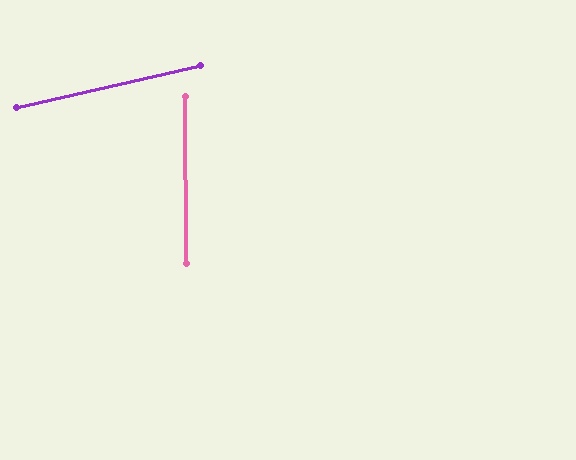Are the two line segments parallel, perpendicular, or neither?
Neither parallel nor perpendicular — they differ by about 77°.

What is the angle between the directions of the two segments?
Approximately 77 degrees.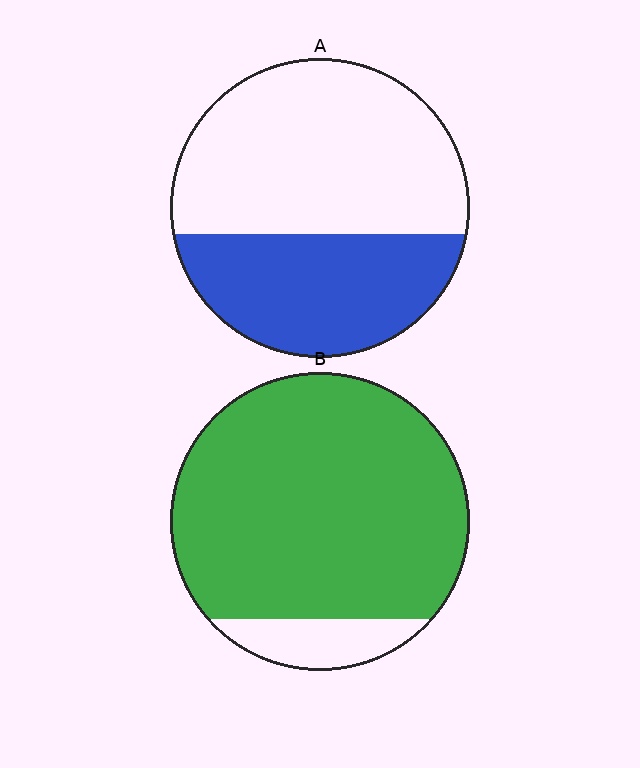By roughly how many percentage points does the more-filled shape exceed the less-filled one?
By roughly 50 percentage points (B over A).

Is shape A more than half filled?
No.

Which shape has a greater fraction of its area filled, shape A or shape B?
Shape B.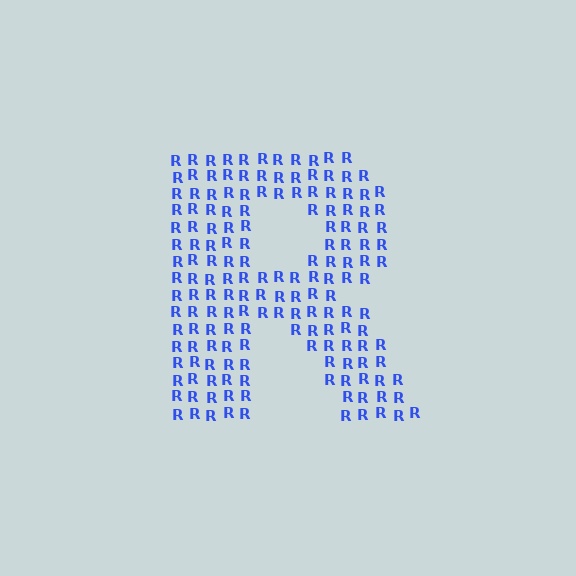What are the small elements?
The small elements are letter R's.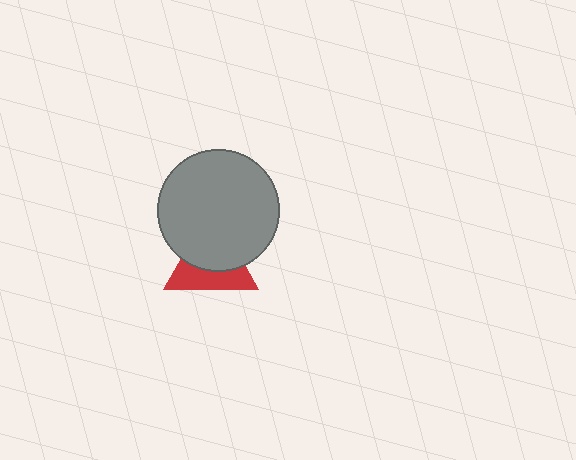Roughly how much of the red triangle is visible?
A small part of it is visible (roughly 44%).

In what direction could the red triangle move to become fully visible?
The red triangle could move down. That would shift it out from behind the gray circle entirely.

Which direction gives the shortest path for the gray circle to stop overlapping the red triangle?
Moving up gives the shortest separation.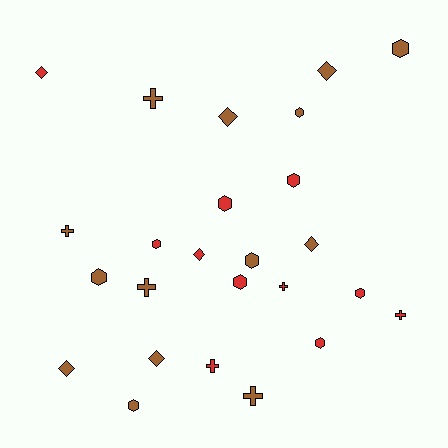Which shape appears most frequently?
Hexagon, with 11 objects.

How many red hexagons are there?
There are 6 red hexagons.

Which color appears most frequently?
Brown, with 14 objects.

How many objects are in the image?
There are 25 objects.